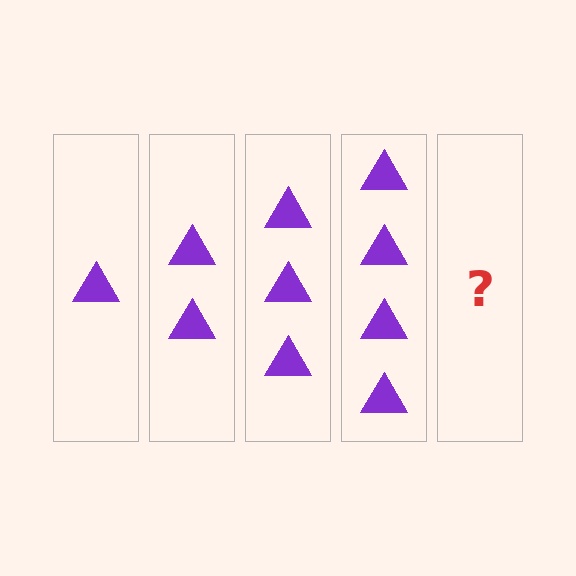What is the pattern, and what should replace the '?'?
The pattern is that each step adds one more triangle. The '?' should be 5 triangles.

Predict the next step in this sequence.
The next step is 5 triangles.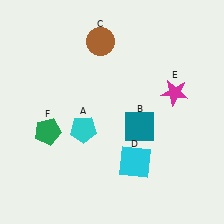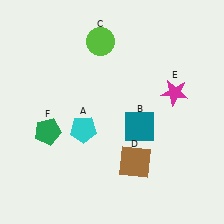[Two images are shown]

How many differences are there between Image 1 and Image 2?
There are 2 differences between the two images.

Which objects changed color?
C changed from brown to lime. D changed from cyan to brown.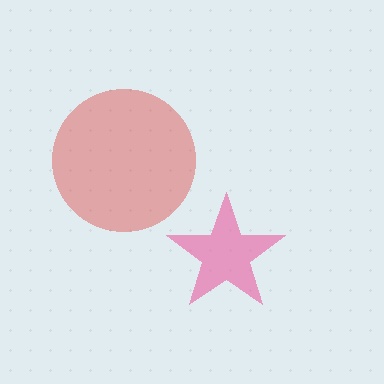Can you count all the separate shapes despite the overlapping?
Yes, there are 2 separate shapes.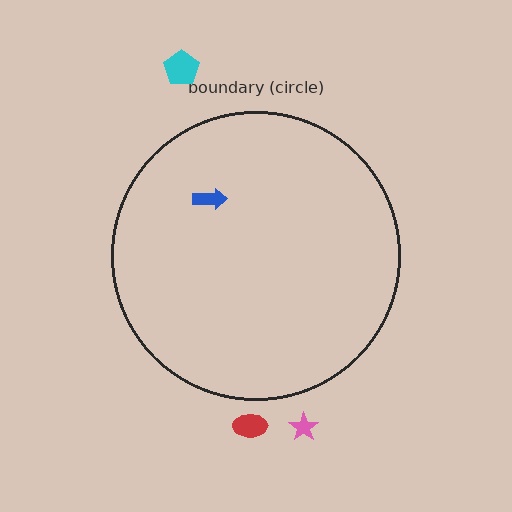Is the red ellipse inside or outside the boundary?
Outside.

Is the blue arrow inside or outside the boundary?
Inside.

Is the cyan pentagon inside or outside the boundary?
Outside.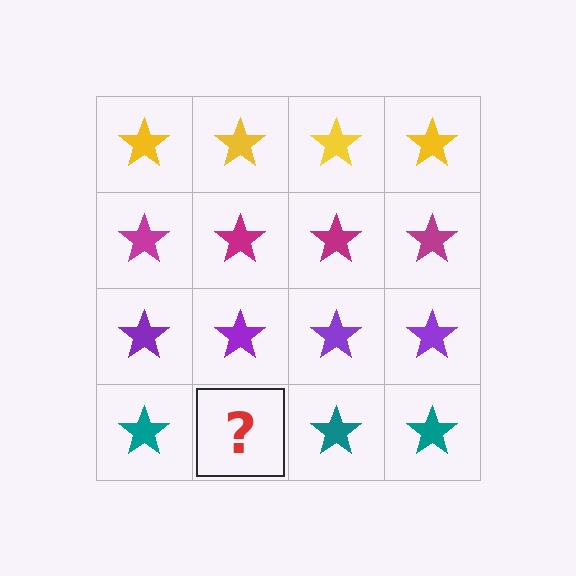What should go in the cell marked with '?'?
The missing cell should contain a teal star.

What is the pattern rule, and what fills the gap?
The rule is that each row has a consistent color. The gap should be filled with a teal star.